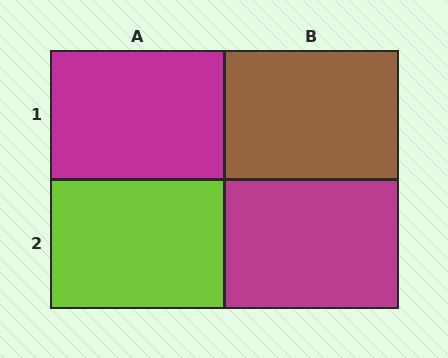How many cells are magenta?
2 cells are magenta.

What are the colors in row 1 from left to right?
Magenta, brown.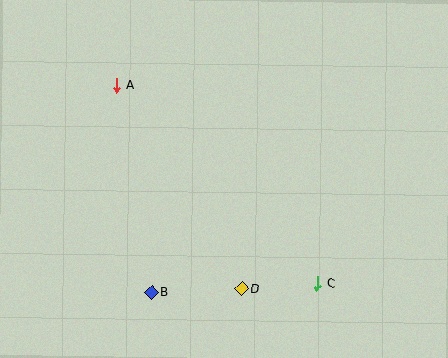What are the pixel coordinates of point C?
Point C is at (317, 284).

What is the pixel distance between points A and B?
The distance between A and B is 210 pixels.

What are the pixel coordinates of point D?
Point D is at (242, 289).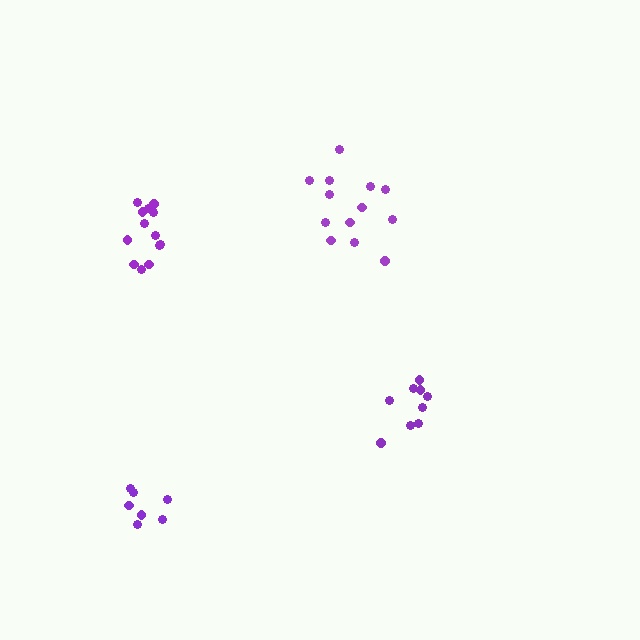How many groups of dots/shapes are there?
There are 4 groups.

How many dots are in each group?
Group 1: 13 dots, Group 2: 7 dots, Group 3: 9 dots, Group 4: 13 dots (42 total).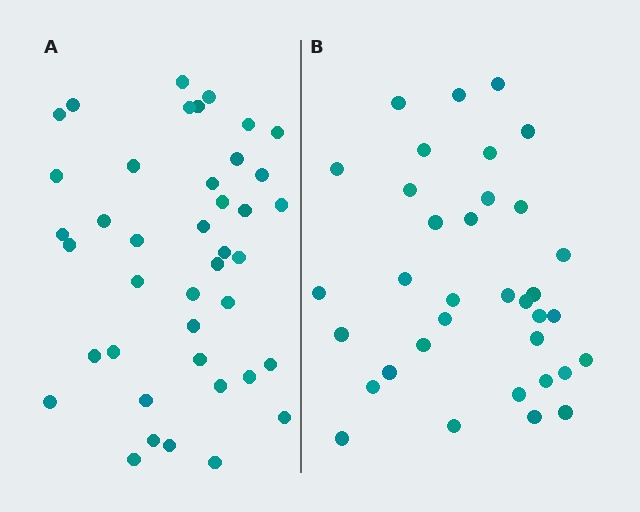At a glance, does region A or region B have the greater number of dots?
Region A (the left region) has more dots.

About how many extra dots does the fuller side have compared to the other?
Region A has about 6 more dots than region B.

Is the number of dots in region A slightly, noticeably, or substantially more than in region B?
Region A has only slightly more — the two regions are fairly close. The ratio is roughly 1.2 to 1.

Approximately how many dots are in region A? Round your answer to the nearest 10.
About 40 dots. (The exact count is 41, which rounds to 40.)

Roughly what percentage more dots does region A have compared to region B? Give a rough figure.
About 15% more.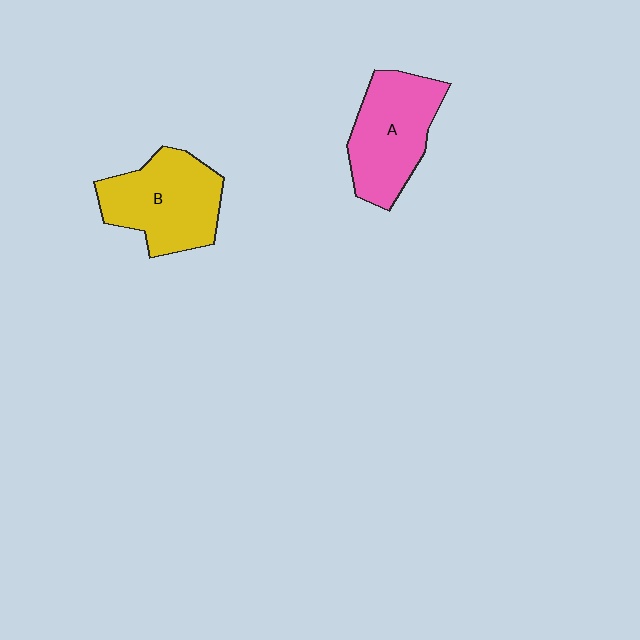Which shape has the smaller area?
Shape A (pink).